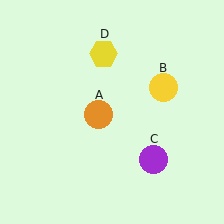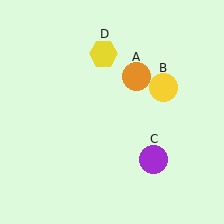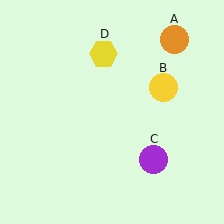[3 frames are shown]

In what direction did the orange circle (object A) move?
The orange circle (object A) moved up and to the right.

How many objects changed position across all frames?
1 object changed position: orange circle (object A).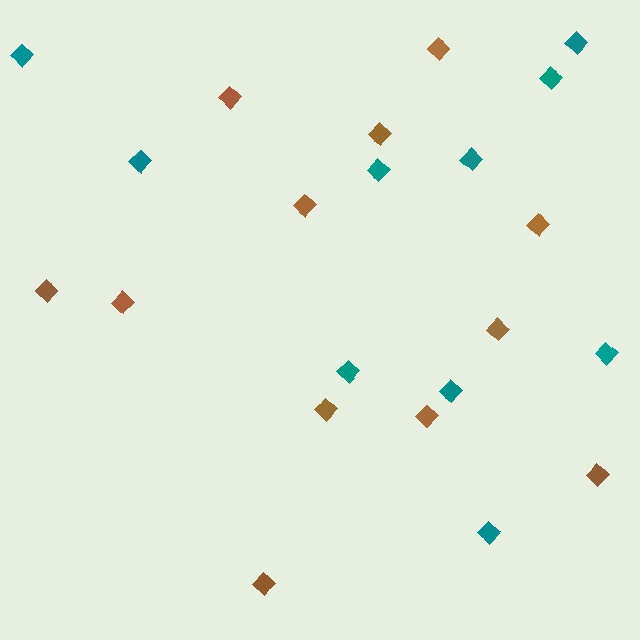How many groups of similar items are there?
There are 2 groups: one group of brown diamonds (12) and one group of teal diamonds (10).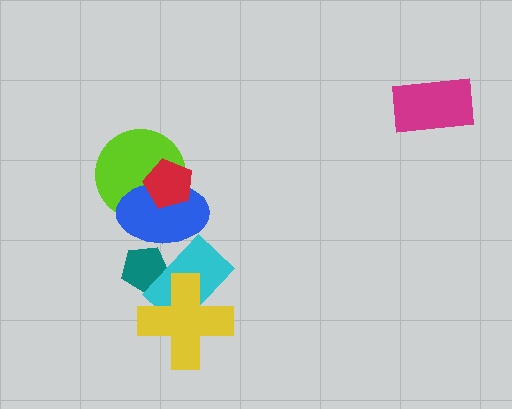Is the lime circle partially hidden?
Yes, it is partially covered by another shape.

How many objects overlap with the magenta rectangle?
0 objects overlap with the magenta rectangle.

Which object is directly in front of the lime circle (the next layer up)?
The blue ellipse is directly in front of the lime circle.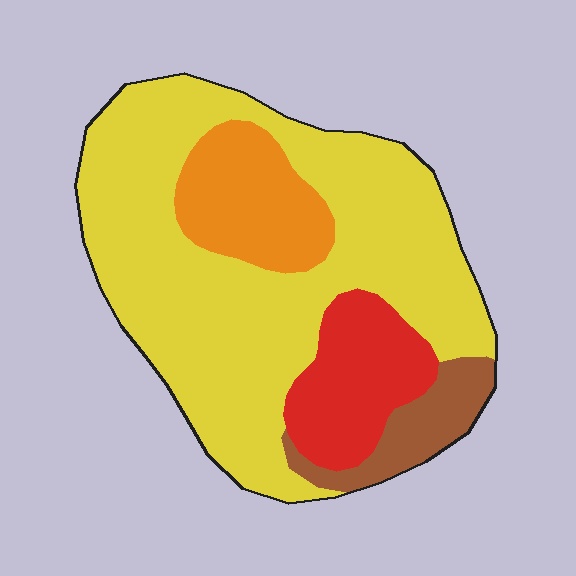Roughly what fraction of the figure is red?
Red takes up about one eighth (1/8) of the figure.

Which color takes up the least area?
Brown, at roughly 10%.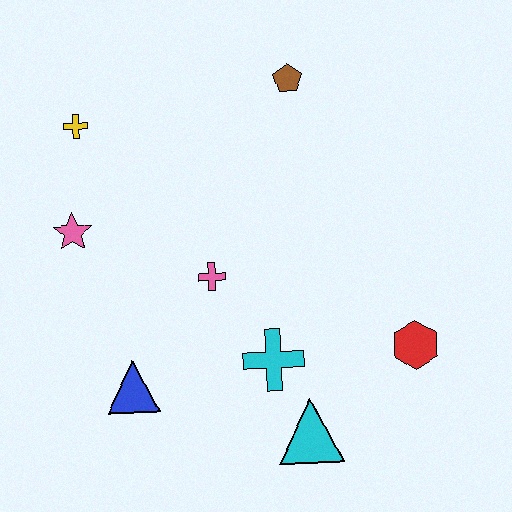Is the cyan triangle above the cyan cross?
No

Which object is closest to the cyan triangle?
The cyan cross is closest to the cyan triangle.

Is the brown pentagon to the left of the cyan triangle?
Yes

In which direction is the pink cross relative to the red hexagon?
The pink cross is to the left of the red hexagon.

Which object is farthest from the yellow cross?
The red hexagon is farthest from the yellow cross.